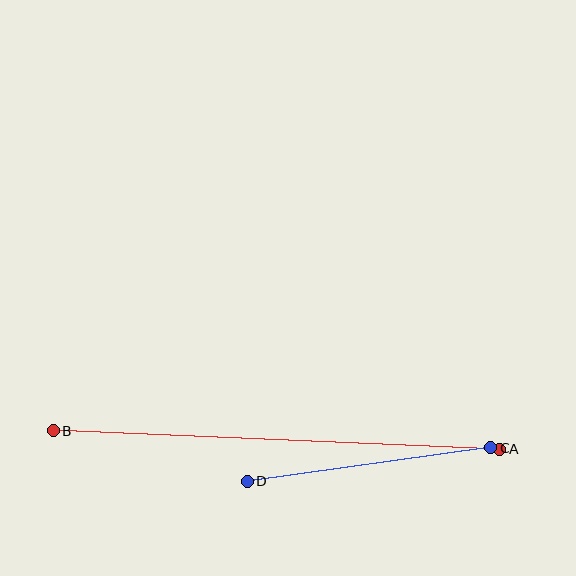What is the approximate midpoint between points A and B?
The midpoint is at approximately (276, 440) pixels.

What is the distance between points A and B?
The distance is approximately 447 pixels.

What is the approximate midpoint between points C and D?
The midpoint is at approximately (369, 464) pixels.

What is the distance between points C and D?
The distance is approximately 246 pixels.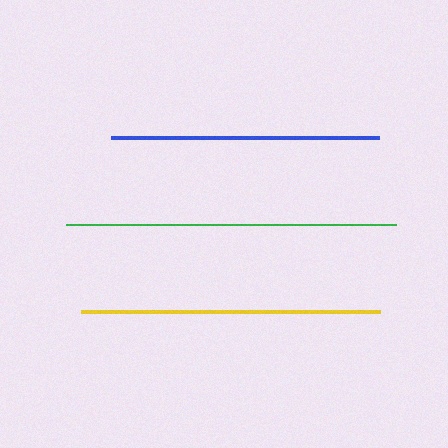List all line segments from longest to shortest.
From longest to shortest: green, yellow, blue.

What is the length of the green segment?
The green segment is approximately 330 pixels long.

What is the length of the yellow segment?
The yellow segment is approximately 300 pixels long.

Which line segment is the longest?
The green line is the longest at approximately 330 pixels.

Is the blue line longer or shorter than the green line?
The green line is longer than the blue line.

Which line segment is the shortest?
The blue line is the shortest at approximately 269 pixels.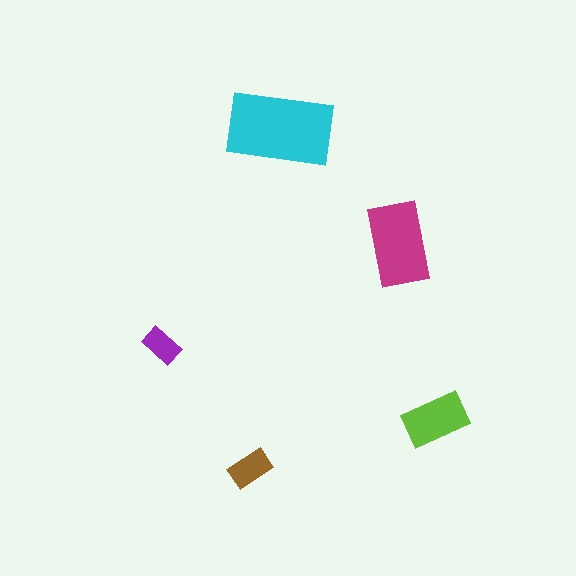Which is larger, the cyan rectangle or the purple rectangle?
The cyan one.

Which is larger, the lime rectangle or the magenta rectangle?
The magenta one.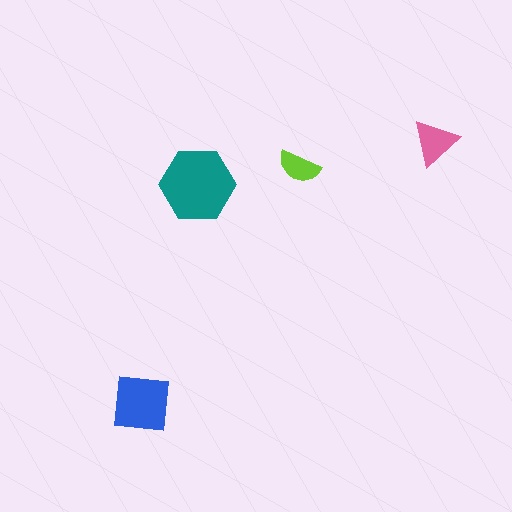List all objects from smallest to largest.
The lime semicircle, the pink triangle, the blue square, the teal hexagon.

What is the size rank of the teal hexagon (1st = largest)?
1st.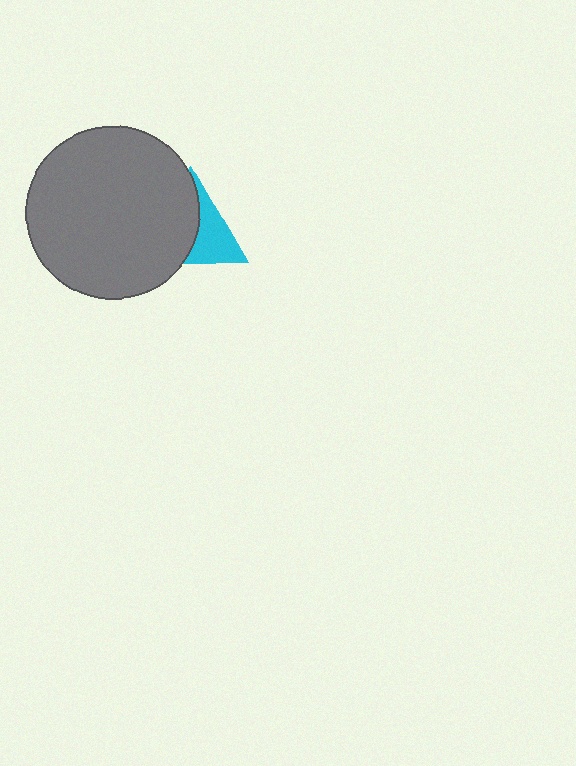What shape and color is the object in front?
The object in front is a gray circle.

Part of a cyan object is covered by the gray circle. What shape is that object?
It is a triangle.